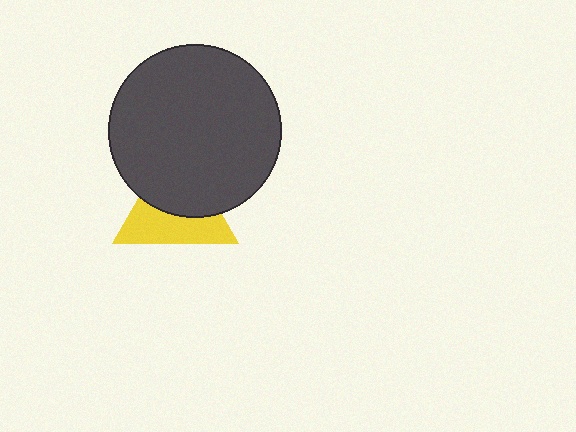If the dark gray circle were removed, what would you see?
You would see the complete yellow triangle.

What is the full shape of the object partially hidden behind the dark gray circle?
The partially hidden object is a yellow triangle.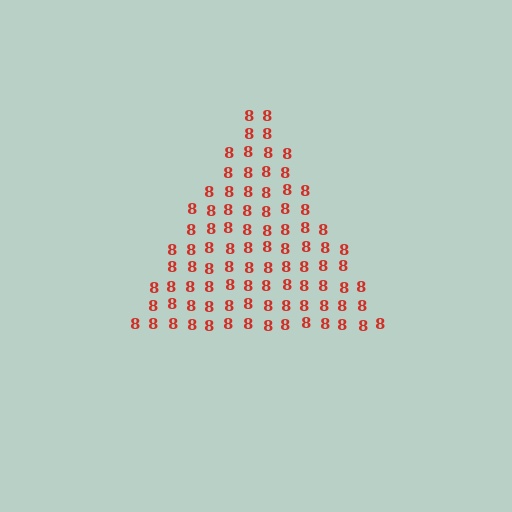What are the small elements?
The small elements are digit 8's.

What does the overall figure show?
The overall figure shows a triangle.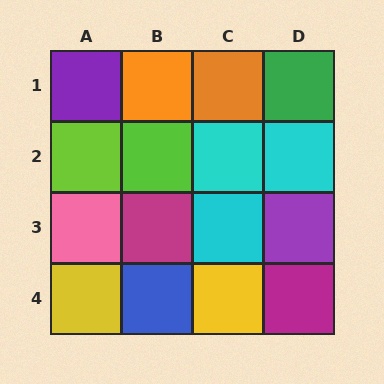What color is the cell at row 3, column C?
Cyan.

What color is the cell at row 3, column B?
Magenta.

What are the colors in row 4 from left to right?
Yellow, blue, yellow, magenta.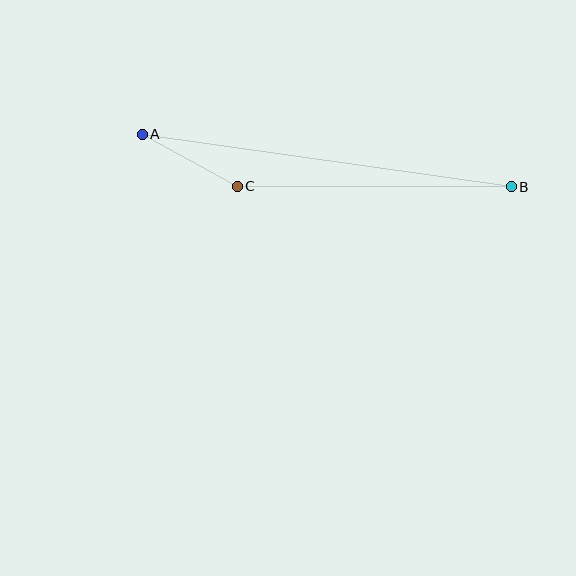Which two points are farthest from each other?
Points A and B are farthest from each other.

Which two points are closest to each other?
Points A and C are closest to each other.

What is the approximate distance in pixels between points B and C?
The distance between B and C is approximately 274 pixels.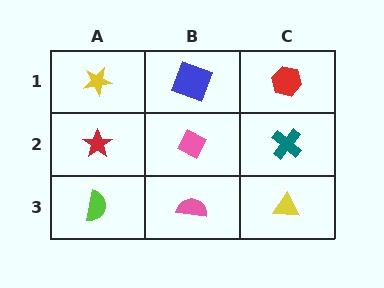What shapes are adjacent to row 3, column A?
A red star (row 2, column A), a pink semicircle (row 3, column B).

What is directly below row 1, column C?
A teal cross.